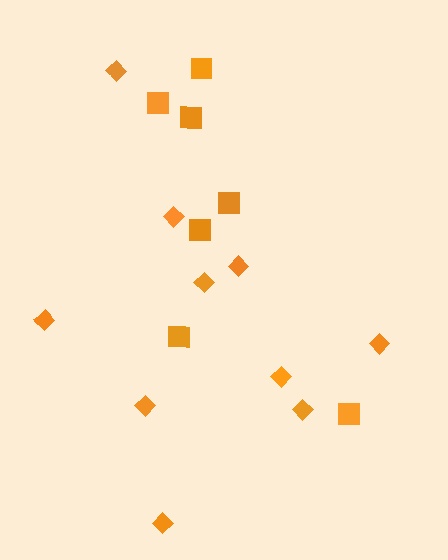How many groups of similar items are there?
There are 2 groups: one group of diamonds (10) and one group of squares (7).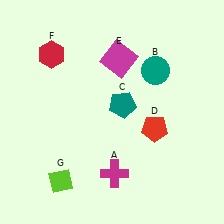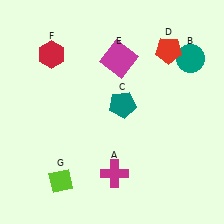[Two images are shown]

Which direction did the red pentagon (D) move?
The red pentagon (D) moved up.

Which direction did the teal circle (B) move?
The teal circle (B) moved right.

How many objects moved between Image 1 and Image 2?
2 objects moved between the two images.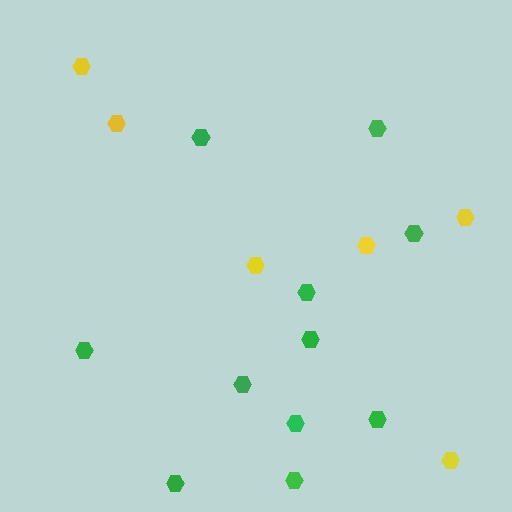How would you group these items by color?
There are 2 groups: one group of yellow hexagons (6) and one group of green hexagons (11).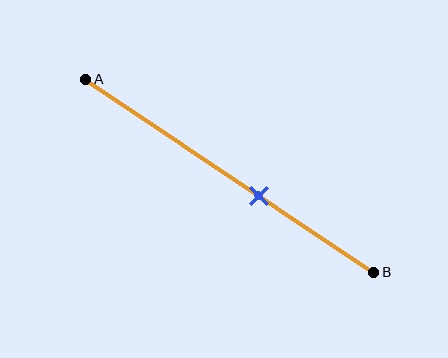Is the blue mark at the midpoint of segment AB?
No, the mark is at about 60% from A, not at the 50% midpoint.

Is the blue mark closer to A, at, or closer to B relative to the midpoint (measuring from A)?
The blue mark is closer to point B than the midpoint of segment AB.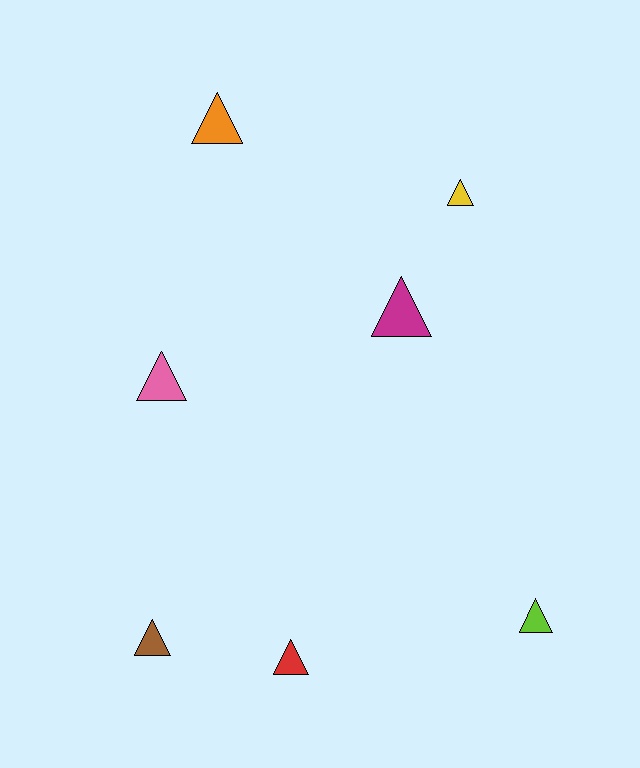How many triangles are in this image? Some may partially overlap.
There are 7 triangles.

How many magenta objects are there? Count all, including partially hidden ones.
There is 1 magenta object.